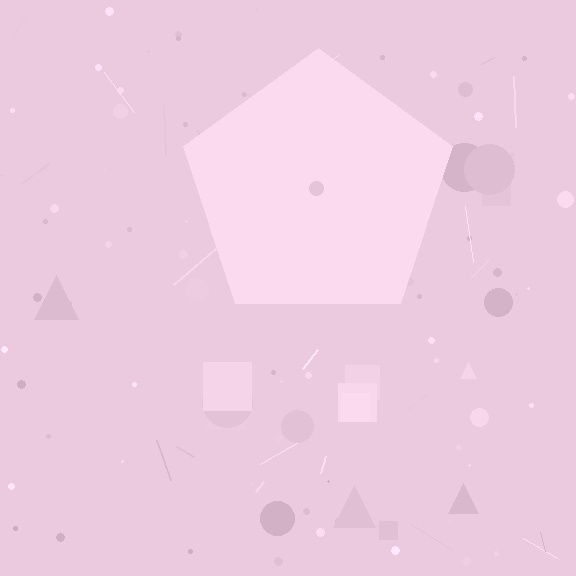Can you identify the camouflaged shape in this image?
The camouflaged shape is a pentagon.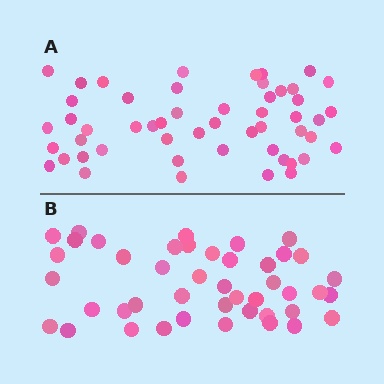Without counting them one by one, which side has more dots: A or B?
Region A (the top region) has more dots.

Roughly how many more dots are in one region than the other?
Region A has roughly 8 or so more dots than region B.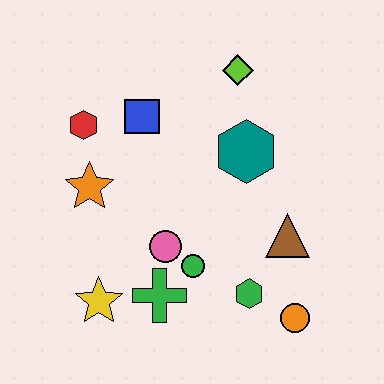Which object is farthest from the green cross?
The lime diamond is farthest from the green cross.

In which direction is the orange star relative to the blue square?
The orange star is below the blue square.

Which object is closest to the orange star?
The red hexagon is closest to the orange star.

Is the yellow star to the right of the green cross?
No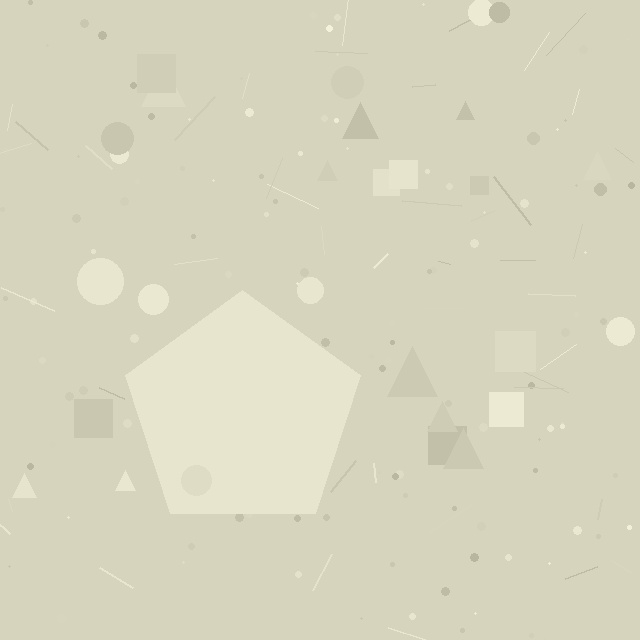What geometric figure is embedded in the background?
A pentagon is embedded in the background.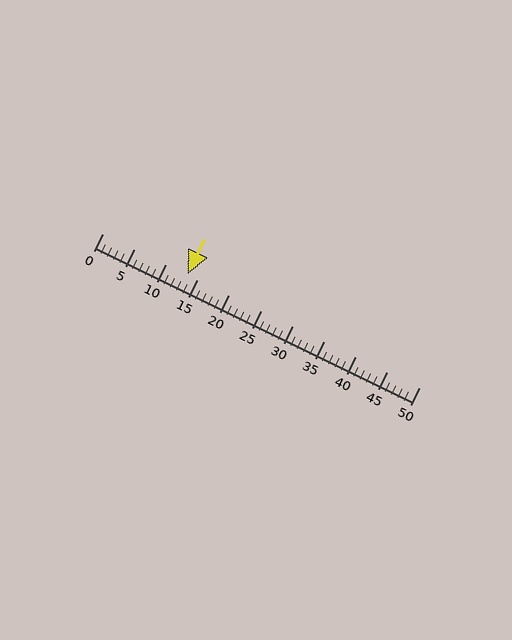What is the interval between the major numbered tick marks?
The major tick marks are spaced 5 units apart.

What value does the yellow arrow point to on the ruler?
The yellow arrow points to approximately 13.